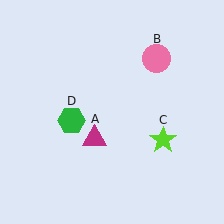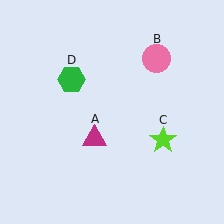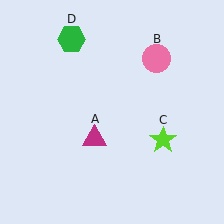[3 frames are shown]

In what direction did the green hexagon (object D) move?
The green hexagon (object D) moved up.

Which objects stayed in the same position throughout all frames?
Magenta triangle (object A) and pink circle (object B) and lime star (object C) remained stationary.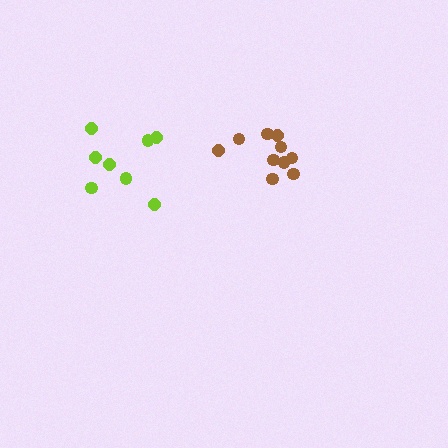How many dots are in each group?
Group 1: 10 dots, Group 2: 8 dots (18 total).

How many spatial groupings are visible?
There are 2 spatial groupings.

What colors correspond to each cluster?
The clusters are colored: brown, lime.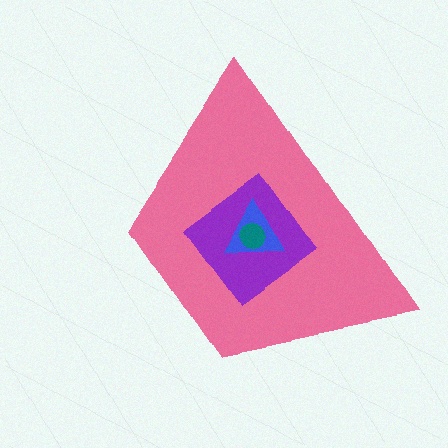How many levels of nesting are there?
4.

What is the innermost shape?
The teal circle.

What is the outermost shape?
The pink trapezoid.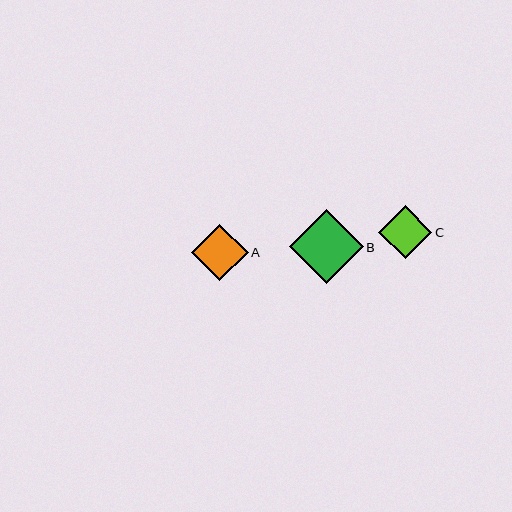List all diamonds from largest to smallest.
From largest to smallest: B, A, C.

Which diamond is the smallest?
Diamond C is the smallest with a size of approximately 53 pixels.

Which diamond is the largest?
Diamond B is the largest with a size of approximately 74 pixels.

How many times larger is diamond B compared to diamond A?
Diamond B is approximately 1.3 times the size of diamond A.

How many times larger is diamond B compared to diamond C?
Diamond B is approximately 1.4 times the size of diamond C.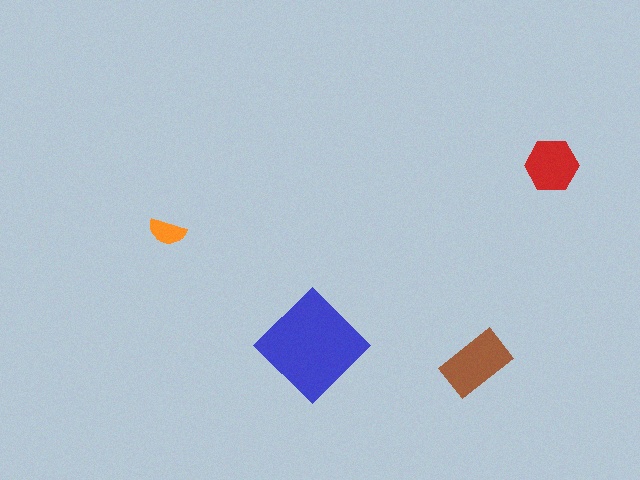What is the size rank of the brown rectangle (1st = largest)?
2nd.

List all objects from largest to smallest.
The blue diamond, the brown rectangle, the red hexagon, the orange semicircle.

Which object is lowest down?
The brown rectangle is bottommost.